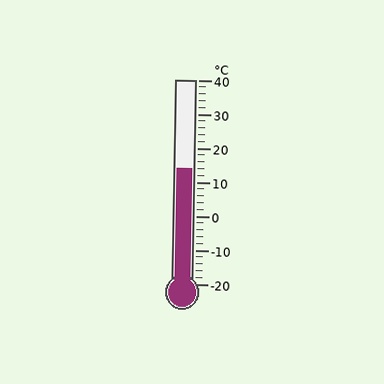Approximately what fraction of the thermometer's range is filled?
The thermometer is filled to approximately 55% of its range.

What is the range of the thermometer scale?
The thermometer scale ranges from -20°C to 40°C.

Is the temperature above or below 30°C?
The temperature is below 30°C.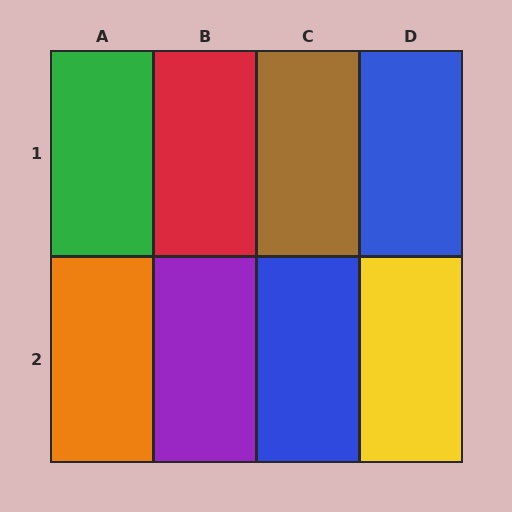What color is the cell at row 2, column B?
Purple.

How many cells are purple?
1 cell is purple.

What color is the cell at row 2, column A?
Orange.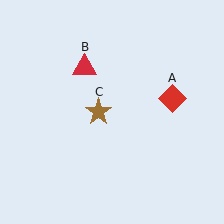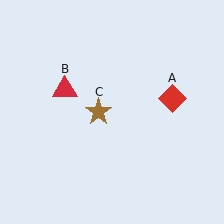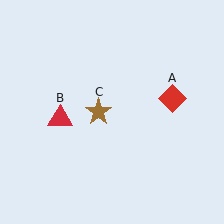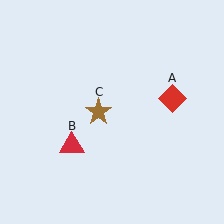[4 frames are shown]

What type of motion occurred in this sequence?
The red triangle (object B) rotated counterclockwise around the center of the scene.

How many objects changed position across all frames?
1 object changed position: red triangle (object B).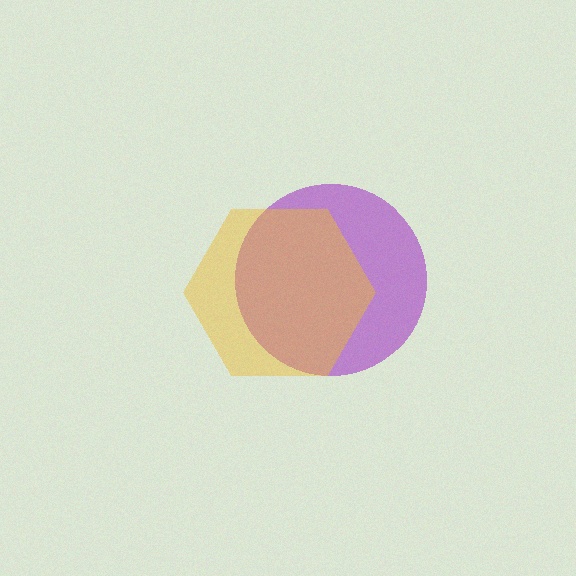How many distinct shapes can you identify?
There are 2 distinct shapes: a purple circle, a yellow hexagon.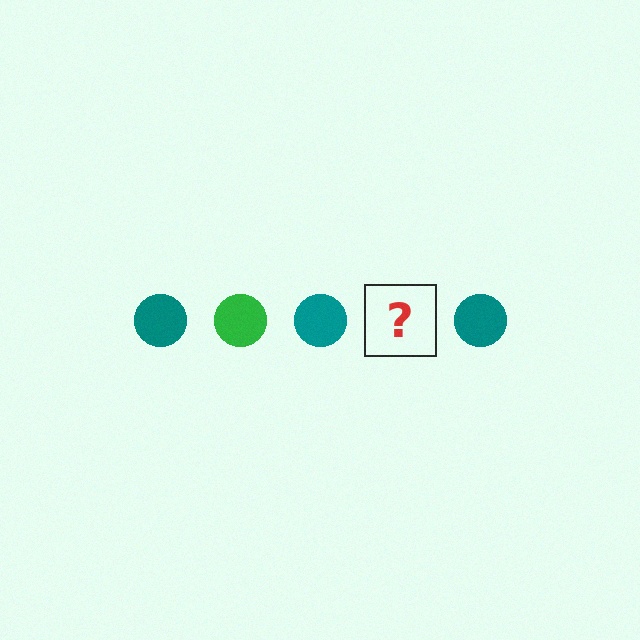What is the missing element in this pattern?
The missing element is a green circle.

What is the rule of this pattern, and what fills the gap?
The rule is that the pattern cycles through teal, green circles. The gap should be filled with a green circle.